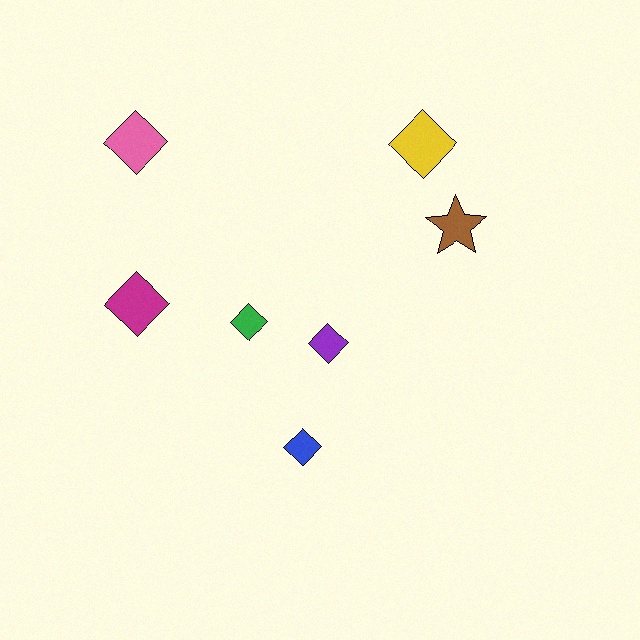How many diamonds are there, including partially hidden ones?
There are 6 diamonds.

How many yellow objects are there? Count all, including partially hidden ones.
There is 1 yellow object.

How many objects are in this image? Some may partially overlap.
There are 7 objects.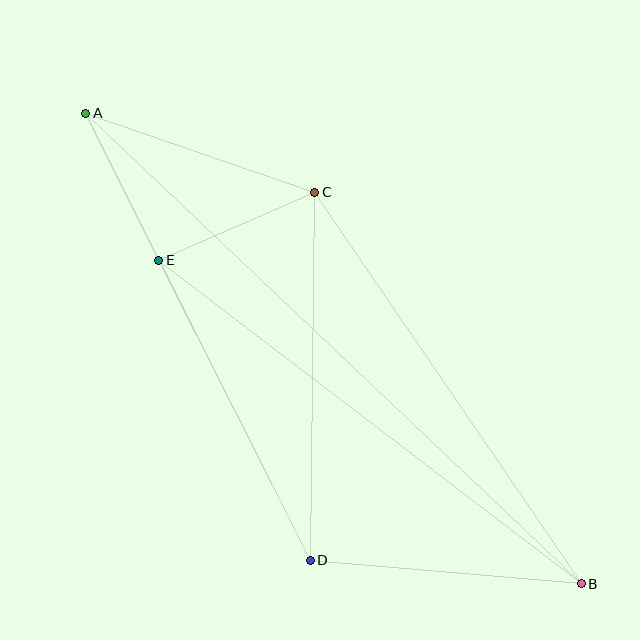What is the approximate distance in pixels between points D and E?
The distance between D and E is approximately 336 pixels.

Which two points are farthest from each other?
Points A and B are farthest from each other.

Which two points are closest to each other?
Points A and E are closest to each other.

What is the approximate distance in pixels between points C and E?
The distance between C and E is approximately 171 pixels.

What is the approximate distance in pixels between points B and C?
The distance between B and C is approximately 474 pixels.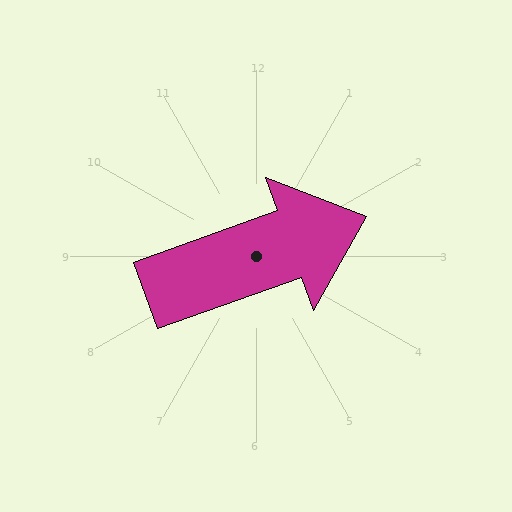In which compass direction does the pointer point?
East.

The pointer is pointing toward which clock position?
Roughly 2 o'clock.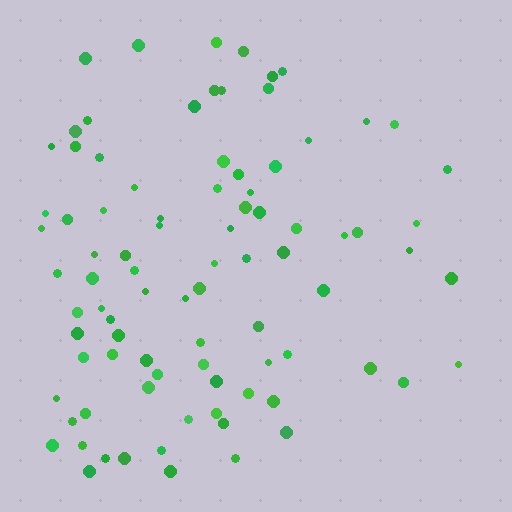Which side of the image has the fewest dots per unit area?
The right.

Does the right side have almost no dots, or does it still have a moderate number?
Still a moderate number, just noticeably fewer than the left.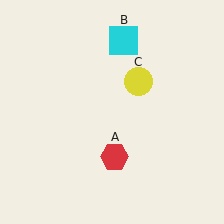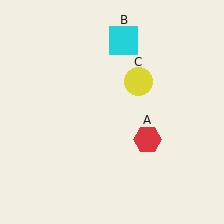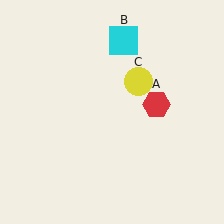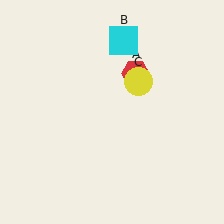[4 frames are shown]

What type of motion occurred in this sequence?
The red hexagon (object A) rotated counterclockwise around the center of the scene.